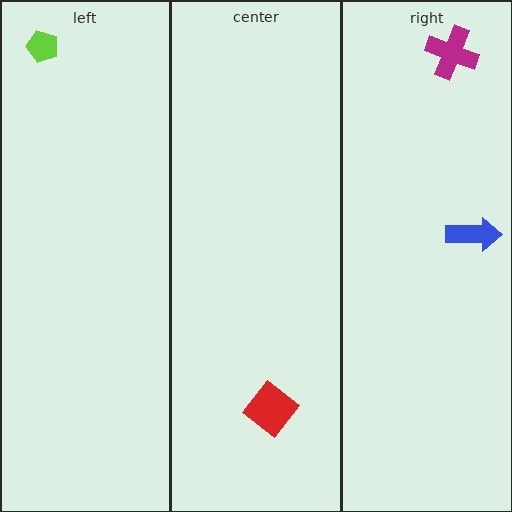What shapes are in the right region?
The magenta cross, the blue arrow.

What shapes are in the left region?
The lime pentagon.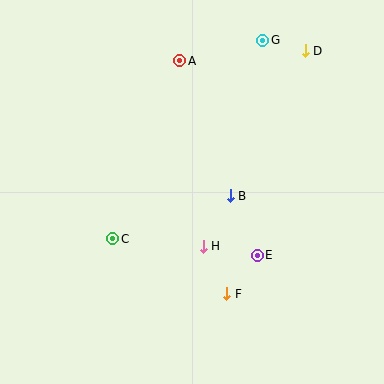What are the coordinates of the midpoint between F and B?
The midpoint between F and B is at (228, 245).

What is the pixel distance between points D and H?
The distance between D and H is 221 pixels.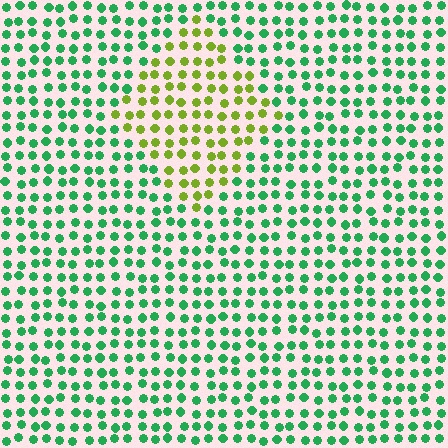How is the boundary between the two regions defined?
The boundary is defined purely by a slight shift in hue (about 58 degrees). Spacing, size, and orientation are identical on both sides.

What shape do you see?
I see a diamond.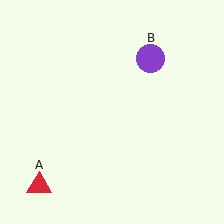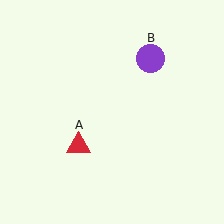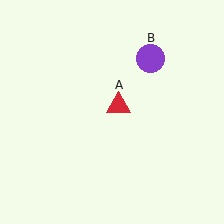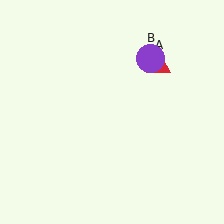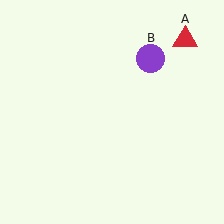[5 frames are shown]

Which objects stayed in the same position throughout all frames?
Purple circle (object B) remained stationary.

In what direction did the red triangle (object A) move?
The red triangle (object A) moved up and to the right.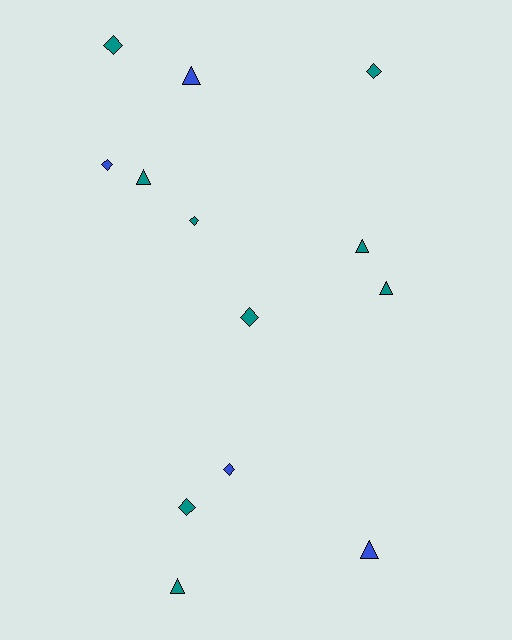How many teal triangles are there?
There are 4 teal triangles.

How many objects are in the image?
There are 13 objects.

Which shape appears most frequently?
Diamond, with 7 objects.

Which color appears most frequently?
Teal, with 9 objects.